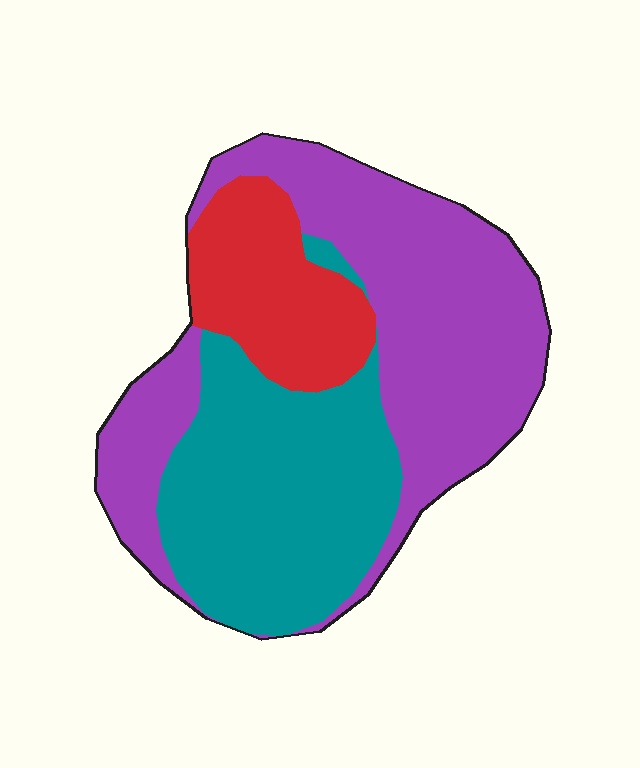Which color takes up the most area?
Purple, at roughly 45%.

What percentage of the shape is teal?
Teal takes up about three eighths (3/8) of the shape.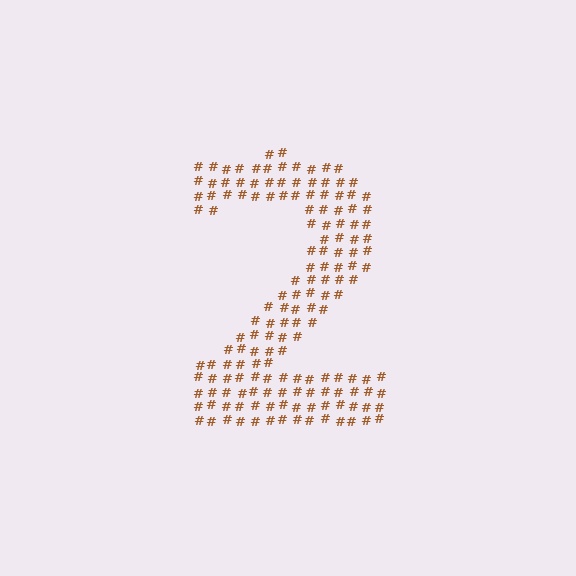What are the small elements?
The small elements are hash symbols.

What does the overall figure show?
The overall figure shows the digit 2.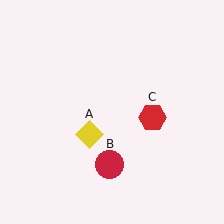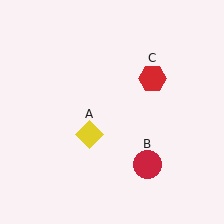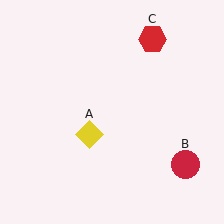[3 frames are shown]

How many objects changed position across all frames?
2 objects changed position: red circle (object B), red hexagon (object C).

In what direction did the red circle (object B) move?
The red circle (object B) moved right.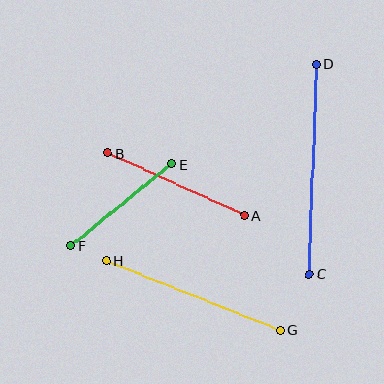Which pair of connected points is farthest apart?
Points C and D are farthest apart.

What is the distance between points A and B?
The distance is approximately 150 pixels.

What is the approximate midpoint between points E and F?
The midpoint is at approximately (121, 205) pixels.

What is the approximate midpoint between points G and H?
The midpoint is at approximately (193, 295) pixels.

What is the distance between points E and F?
The distance is approximately 129 pixels.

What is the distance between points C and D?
The distance is approximately 210 pixels.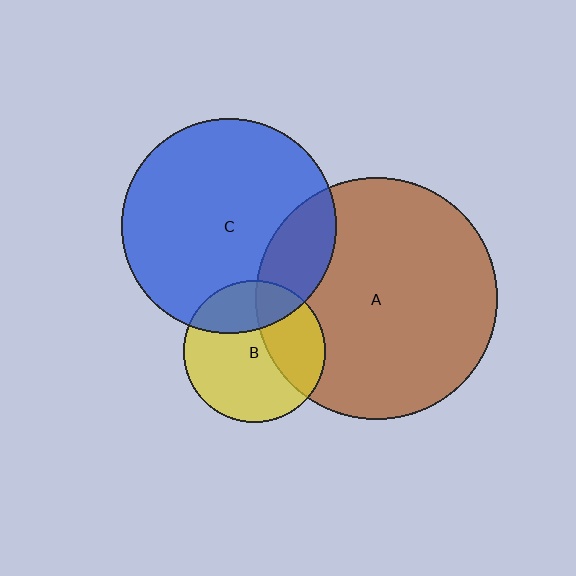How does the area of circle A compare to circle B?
Approximately 2.9 times.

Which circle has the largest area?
Circle A (brown).